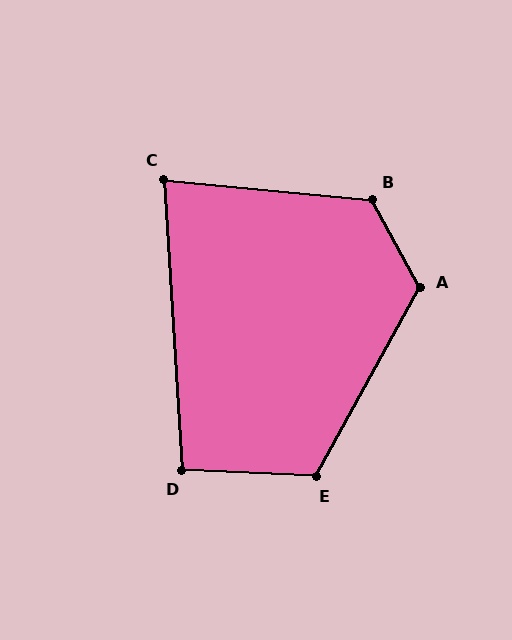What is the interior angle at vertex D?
Approximately 96 degrees (obtuse).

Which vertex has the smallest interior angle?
C, at approximately 81 degrees.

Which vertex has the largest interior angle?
B, at approximately 124 degrees.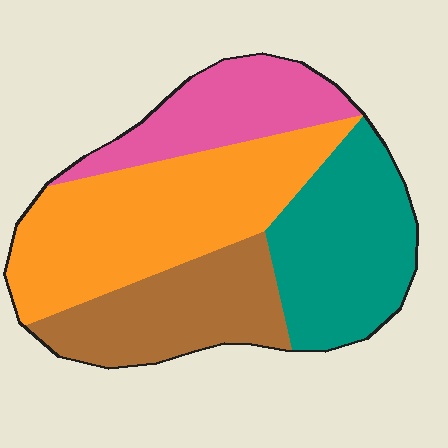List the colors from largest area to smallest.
From largest to smallest: orange, teal, brown, pink.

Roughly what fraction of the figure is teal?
Teal covers roughly 25% of the figure.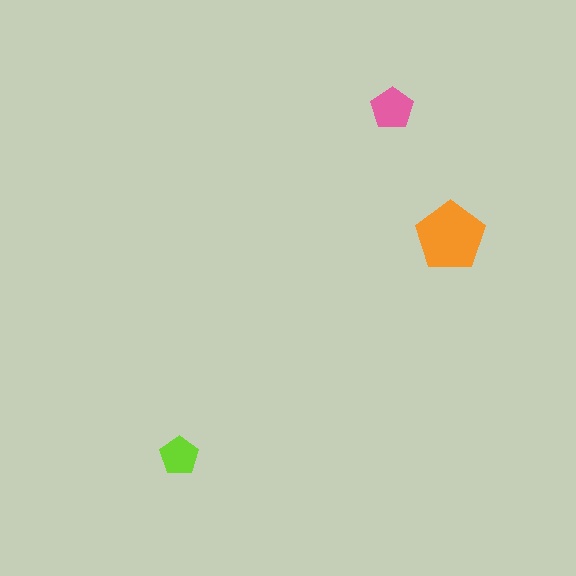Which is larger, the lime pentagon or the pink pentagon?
The pink one.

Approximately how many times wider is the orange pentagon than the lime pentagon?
About 2 times wider.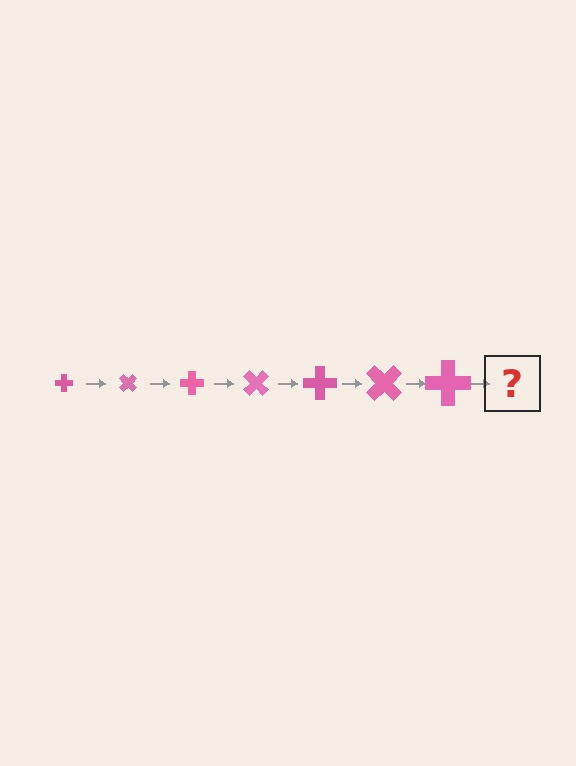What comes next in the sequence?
The next element should be a cross, larger than the previous one and rotated 315 degrees from the start.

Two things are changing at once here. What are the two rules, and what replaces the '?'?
The two rules are that the cross grows larger each step and it rotates 45 degrees each step. The '?' should be a cross, larger than the previous one and rotated 315 degrees from the start.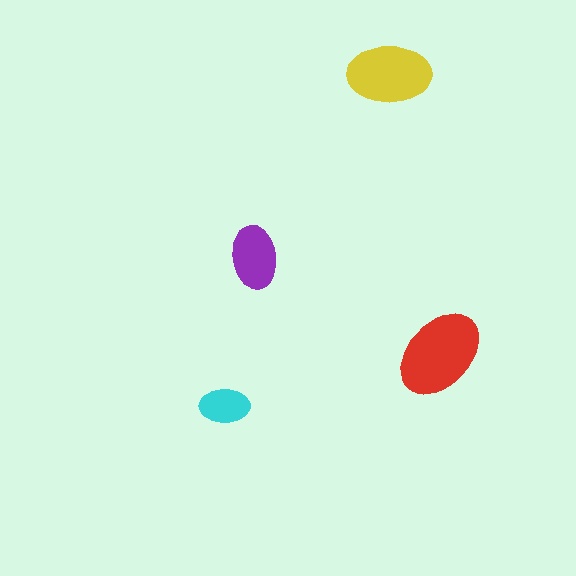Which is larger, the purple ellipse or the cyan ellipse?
The purple one.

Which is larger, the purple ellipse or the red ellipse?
The red one.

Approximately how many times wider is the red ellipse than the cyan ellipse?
About 2 times wider.